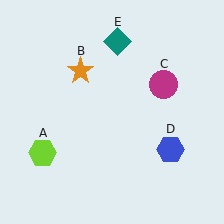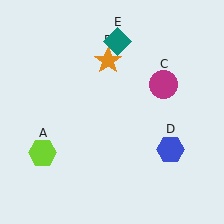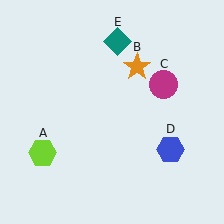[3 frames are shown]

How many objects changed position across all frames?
1 object changed position: orange star (object B).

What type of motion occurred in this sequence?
The orange star (object B) rotated clockwise around the center of the scene.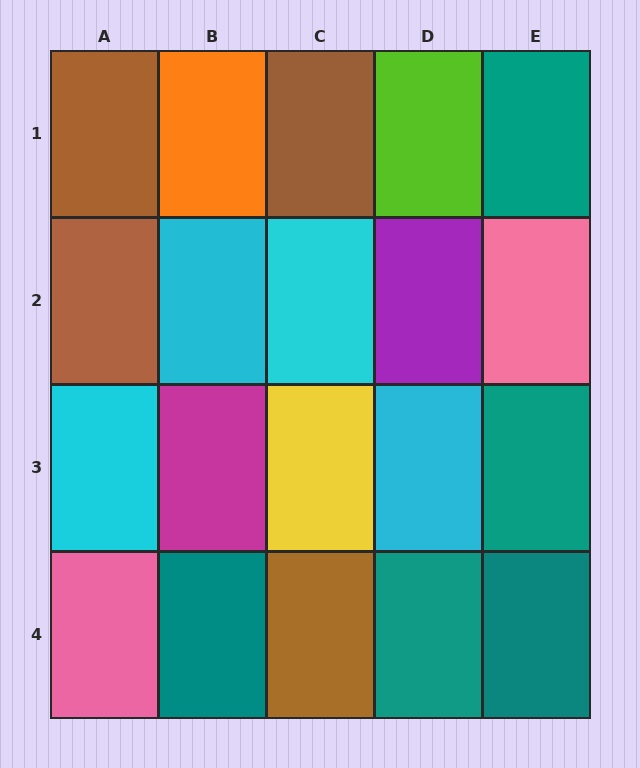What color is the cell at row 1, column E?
Teal.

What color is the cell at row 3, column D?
Cyan.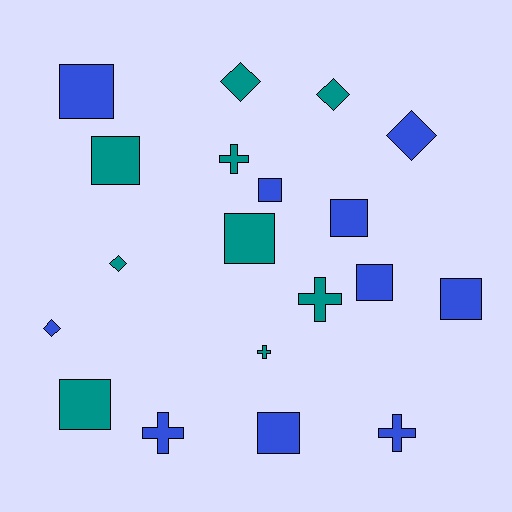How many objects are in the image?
There are 19 objects.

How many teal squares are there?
There are 3 teal squares.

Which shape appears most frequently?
Square, with 9 objects.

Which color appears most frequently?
Blue, with 10 objects.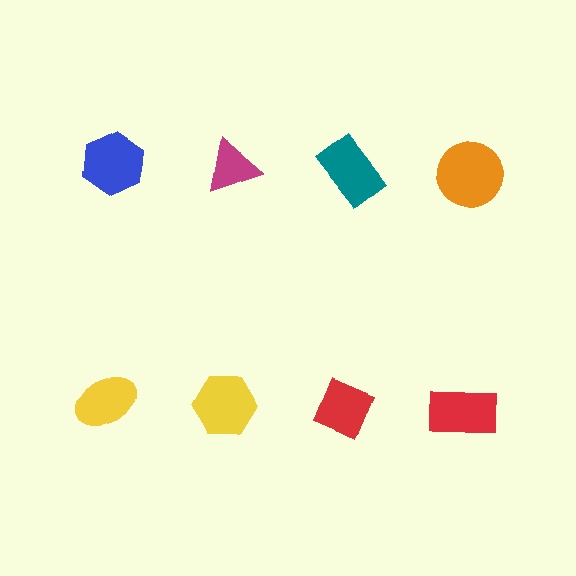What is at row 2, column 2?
A yellow hexagon.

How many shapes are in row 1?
4 shapes.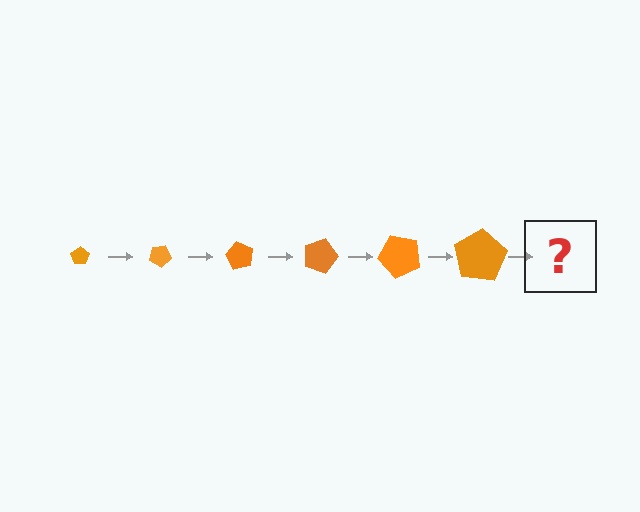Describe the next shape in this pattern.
It should be a pentagon, larger than the previous one and rotated 180 degrees from the start.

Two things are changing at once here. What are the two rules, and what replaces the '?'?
The two rules are that the pentagon grows larger each step and it rotates 30 degrees each step. The '?' should be a pentagon, larger than the previous one and rotated 180 degrees from the start.